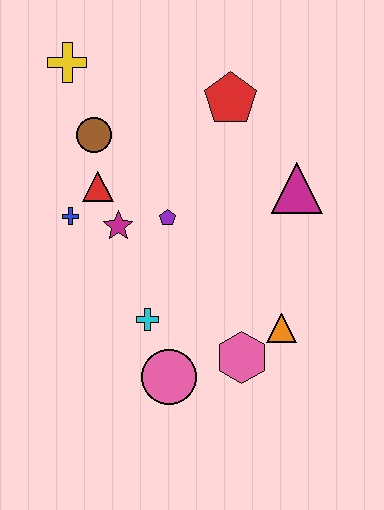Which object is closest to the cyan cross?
The pink circle is closest to the cyan cross.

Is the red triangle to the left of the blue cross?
No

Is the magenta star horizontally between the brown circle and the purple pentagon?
Yes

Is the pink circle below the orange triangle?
Yes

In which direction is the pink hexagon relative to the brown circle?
The pink hexagon is below the brown circle.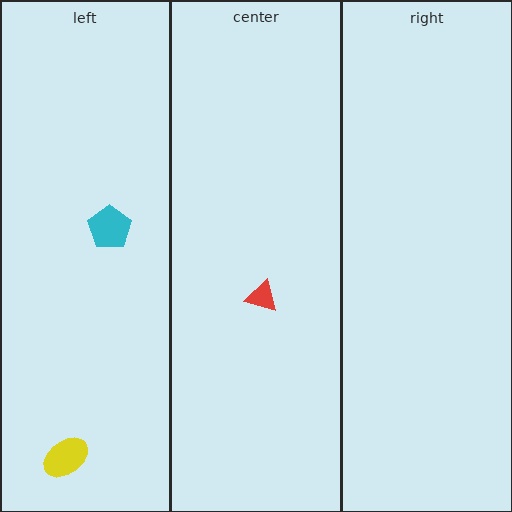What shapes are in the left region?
The yellow ellipse, the cyan pentagon.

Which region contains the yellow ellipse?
The left region.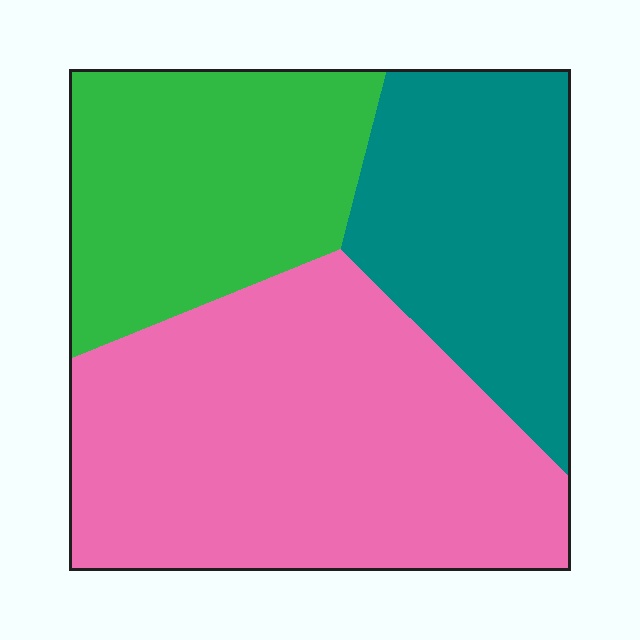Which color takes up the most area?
Pink, at roughly 50%.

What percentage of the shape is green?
Green covers roughly 25% of the shape.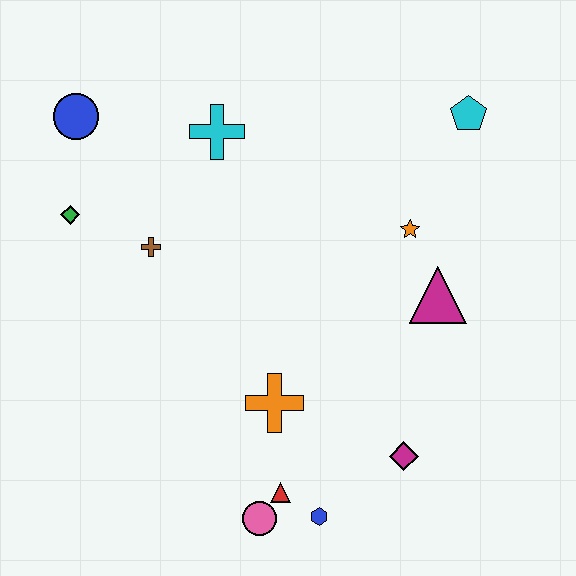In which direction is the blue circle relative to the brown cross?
The blue circle is above the brown cross.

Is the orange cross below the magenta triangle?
Yes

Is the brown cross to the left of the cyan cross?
Yes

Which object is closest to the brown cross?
The green diamond is closest to the brown cross.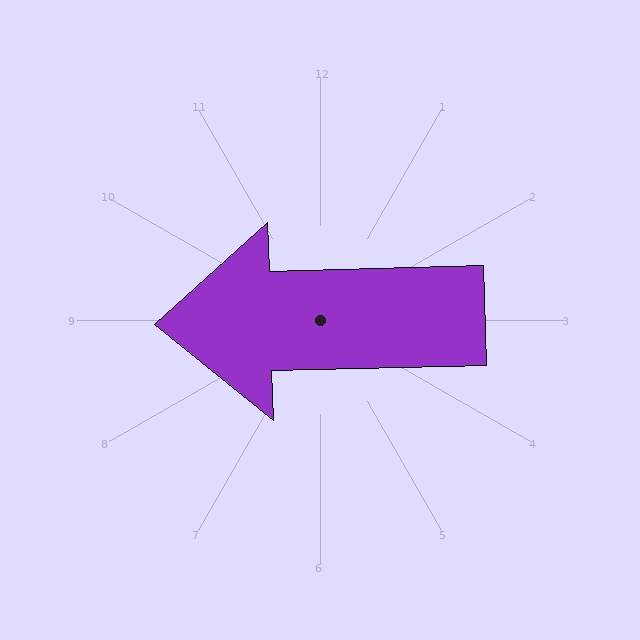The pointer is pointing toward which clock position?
Roughly 9 o'clock.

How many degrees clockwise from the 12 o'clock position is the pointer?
Approximately 268 degrees.